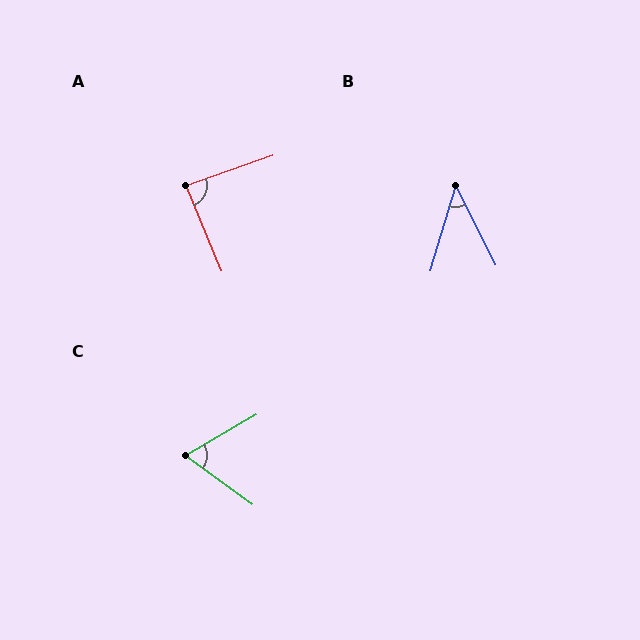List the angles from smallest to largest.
B (43°), C (66°), A (87°).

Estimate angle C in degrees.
Approximately 66 degrees.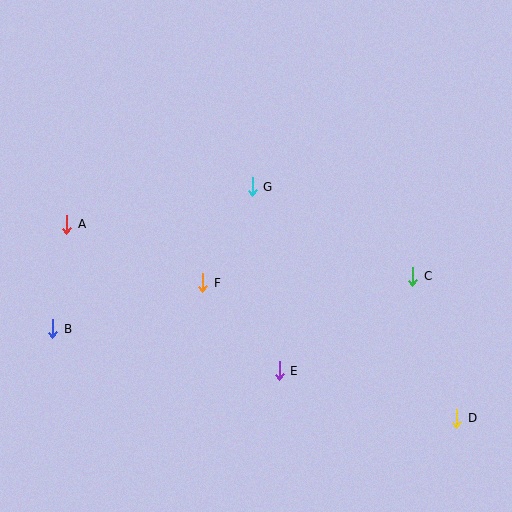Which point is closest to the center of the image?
Point F at (203, 283) is closest to the center.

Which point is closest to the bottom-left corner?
Point B is closest to the bottom-left corner.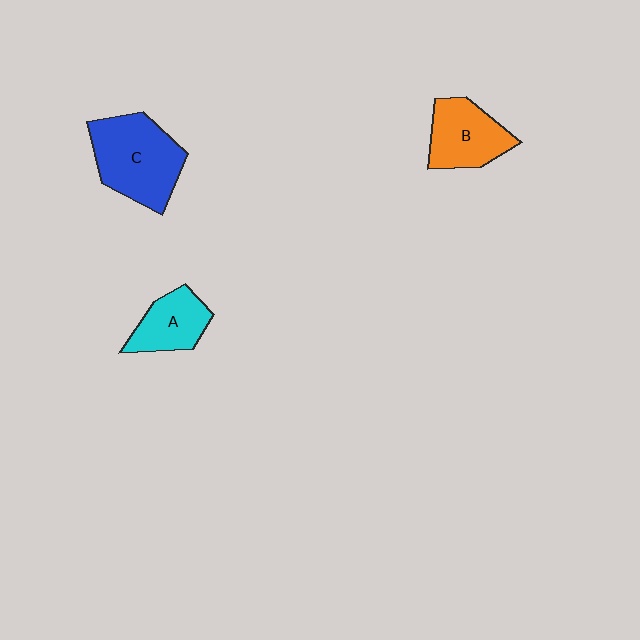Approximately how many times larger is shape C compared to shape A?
Approximately 1.7 times.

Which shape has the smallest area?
Shape A (cyan).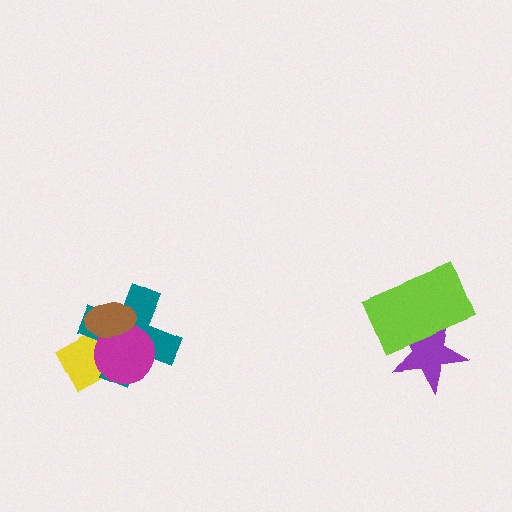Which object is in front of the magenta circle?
The brown ellipse is in front of the magenta circle.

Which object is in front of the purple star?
The lime rectangle is in front of the purple star.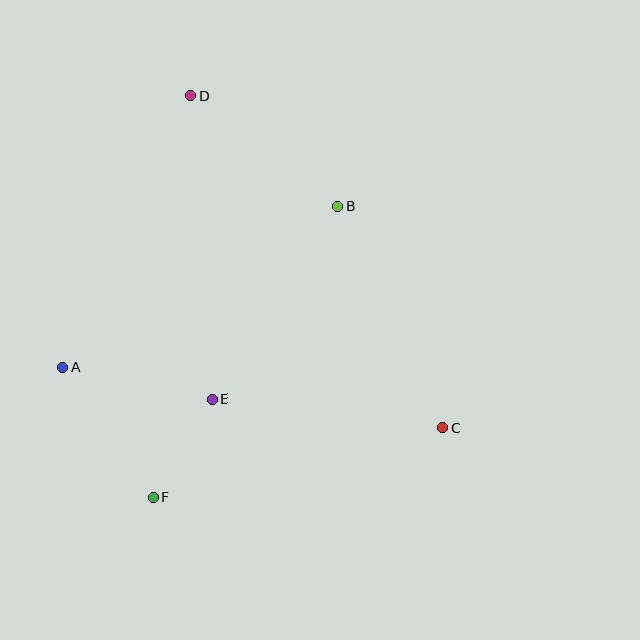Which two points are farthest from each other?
Points C and D are farthest from each other.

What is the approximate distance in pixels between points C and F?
The distance between C and F is approximately 297 pixels.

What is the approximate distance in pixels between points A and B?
The distance between A and B is approximately 319 pixels.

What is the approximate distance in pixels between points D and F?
The distance between D and F is approximately 404 pixels.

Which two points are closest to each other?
Points E and F are closest to each other.